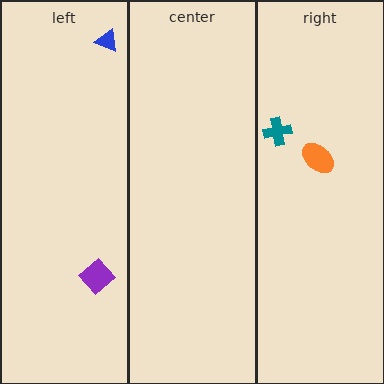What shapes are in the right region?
The orange ellipse, the teal cross.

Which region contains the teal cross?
The right region.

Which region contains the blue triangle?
The left region.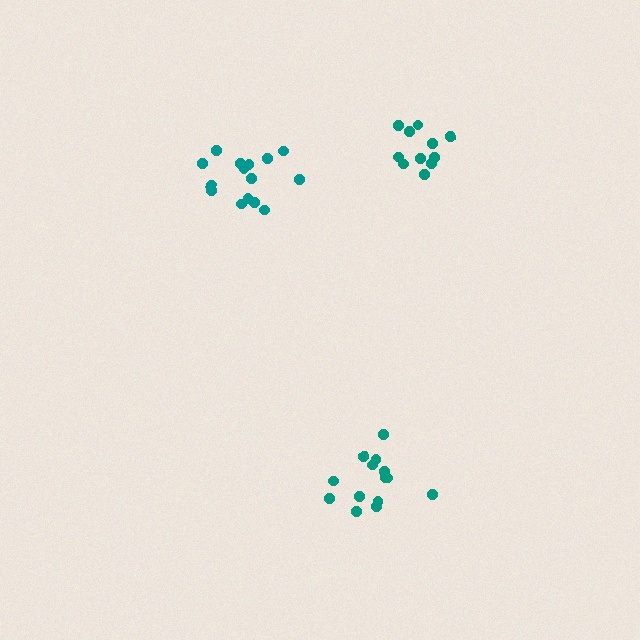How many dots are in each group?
Group 1: 15 dots, Group 2: 11 dots, Group 3: 14 dots (40 total).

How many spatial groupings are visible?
There are 3 spatial groupings.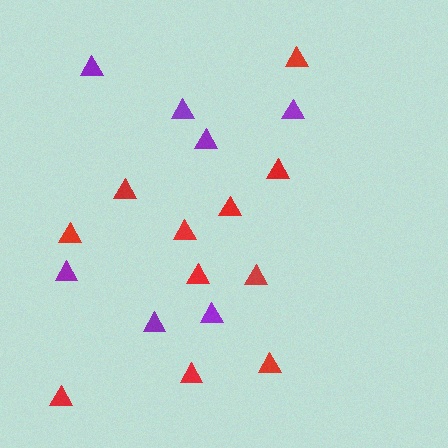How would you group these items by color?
There are 2 groups: one group of red triangles (11) and one group of purple triangles (7).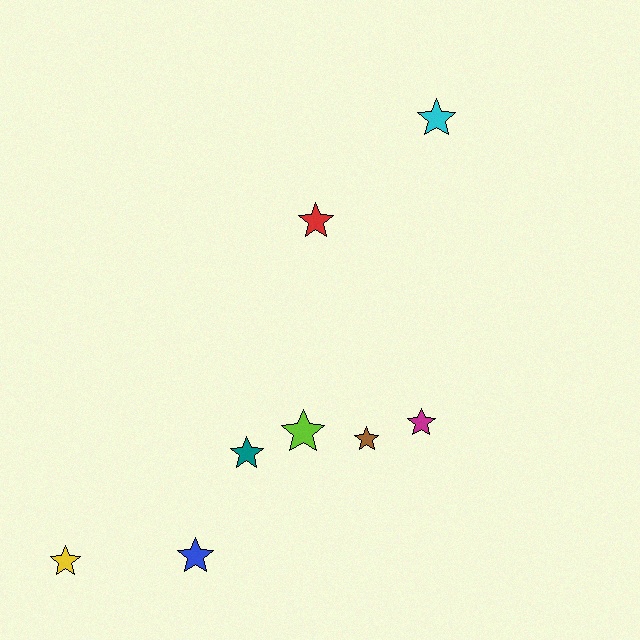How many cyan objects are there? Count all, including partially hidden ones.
There is 1 cyan object.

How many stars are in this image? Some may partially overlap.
There are 8 stars.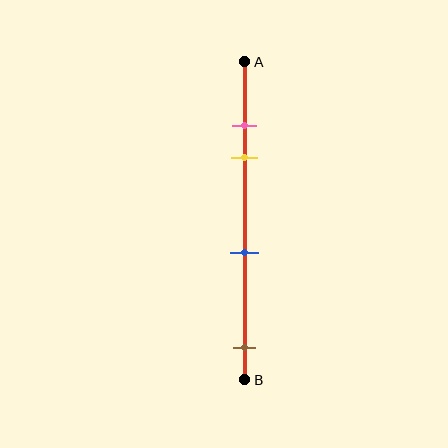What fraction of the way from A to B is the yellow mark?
The yellow mark is approximately 30% (0.3) of the way from A to B.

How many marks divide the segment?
There are 4 marks dividing the segment.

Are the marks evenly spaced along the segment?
No, the marks are not evenly spaced.